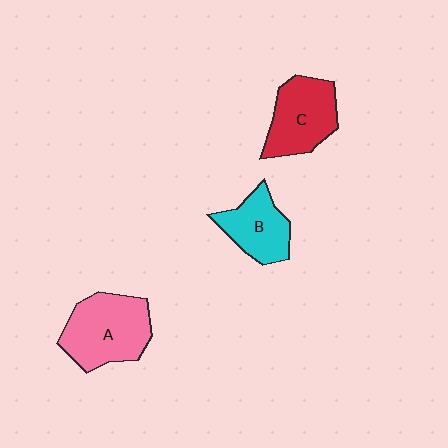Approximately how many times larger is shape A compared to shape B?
Approximately 1.5 times.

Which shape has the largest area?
Shape A (pink).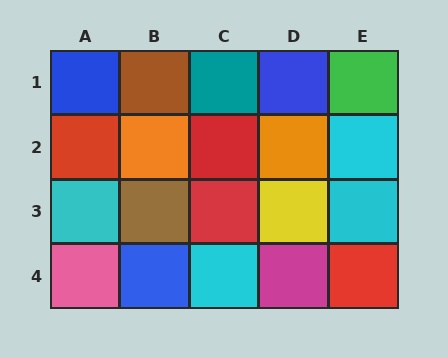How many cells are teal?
1 cell is teal.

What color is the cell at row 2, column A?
Red.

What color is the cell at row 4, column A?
Pink.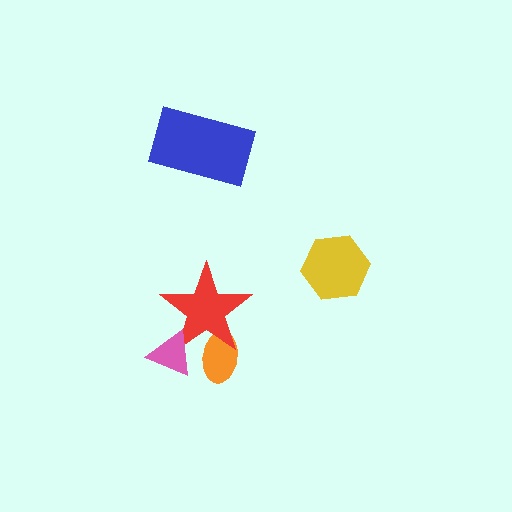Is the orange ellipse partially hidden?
Yes, it is partially covered by another shape.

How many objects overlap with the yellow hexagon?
0 objects overlap with the yellow hexagon.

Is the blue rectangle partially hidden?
No, no other shape covers it.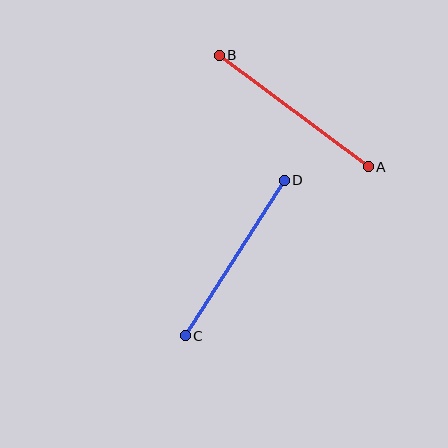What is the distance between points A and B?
The distance is approximately 186 pixels.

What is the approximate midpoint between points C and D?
The midpoint is at approximately (235, 258) pixels.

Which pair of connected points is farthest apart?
Points A and B are farthest apart.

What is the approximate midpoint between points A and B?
The midpoint is at approximately (294, 111) pixels.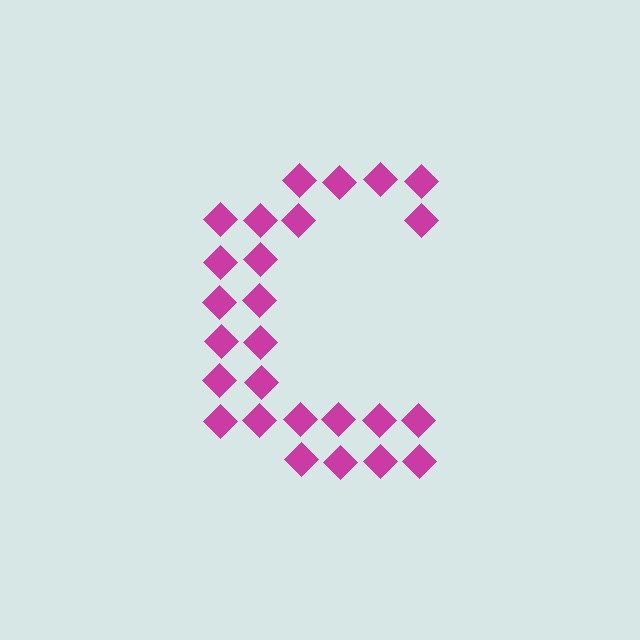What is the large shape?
The large shape is the letter C.